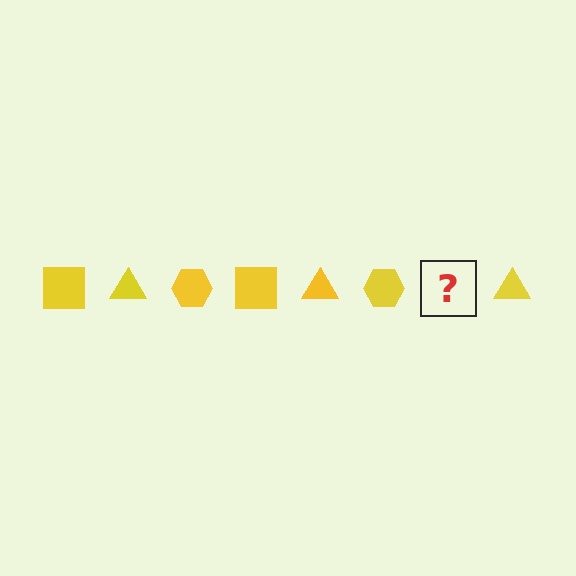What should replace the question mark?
The question mark should be replaced with a yellow square.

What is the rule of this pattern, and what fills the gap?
The rule is that the pattern cycles through square, triangle, hexagon shapes in yellow. The gap should be filled with a yellow square.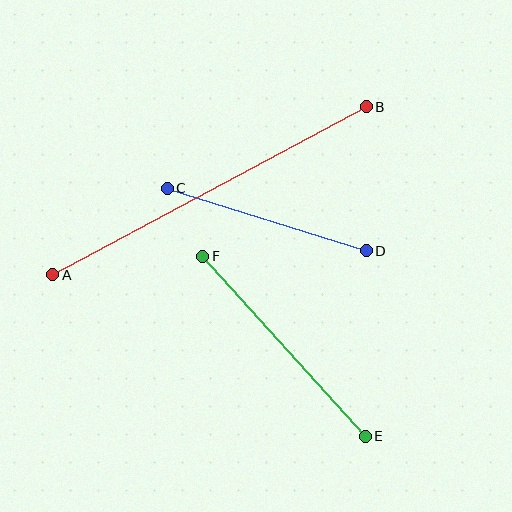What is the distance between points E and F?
The distance is approximately 243 pixels.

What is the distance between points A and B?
The distance is approximately 356 pixels.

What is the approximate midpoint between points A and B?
The midpoint is at approximately (209, 191) pixels.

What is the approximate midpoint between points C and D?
The midpoint is at approximately (267, 219) pixels.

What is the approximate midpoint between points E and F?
The midpoint is at approximately (284, 346) pixels.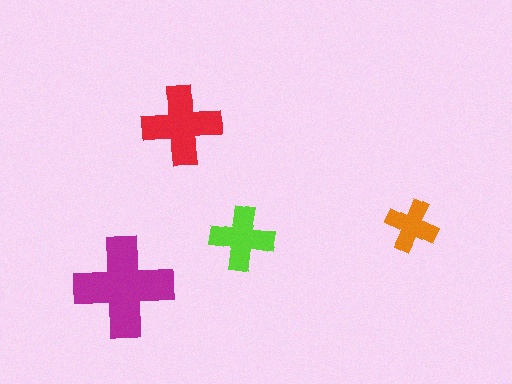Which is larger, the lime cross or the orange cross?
The lime one.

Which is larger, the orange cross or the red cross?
The red one.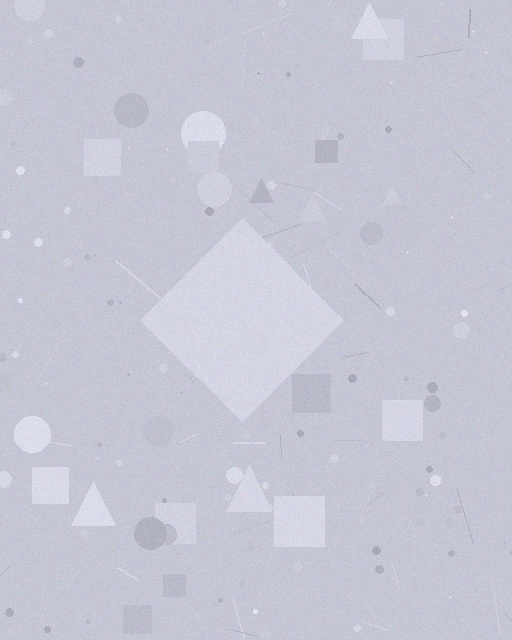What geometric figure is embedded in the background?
A diamond is embedded in the background.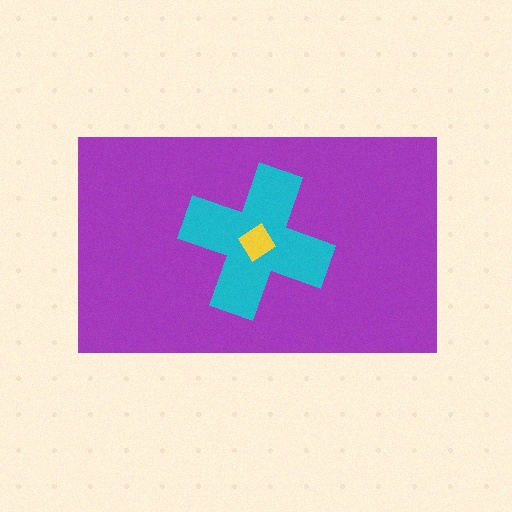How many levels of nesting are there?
3.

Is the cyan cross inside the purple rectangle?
Yes.